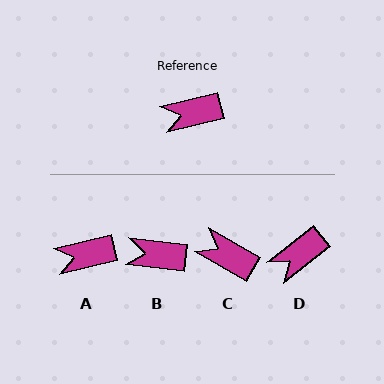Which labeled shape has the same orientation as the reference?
A.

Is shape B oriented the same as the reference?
No, it is off by about 21 degrees.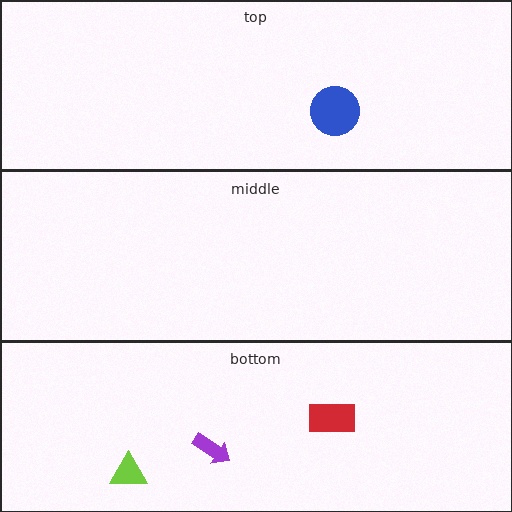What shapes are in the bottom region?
The red rectangle, the lime triangle, the purple arrow.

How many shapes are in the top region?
1.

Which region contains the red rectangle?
The bottom region.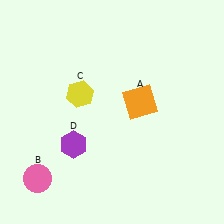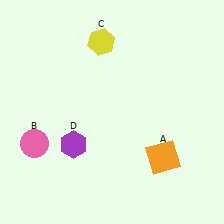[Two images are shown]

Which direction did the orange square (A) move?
The orange square (A) moved down.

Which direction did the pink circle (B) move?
The pink circle (B) moved up.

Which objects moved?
The objects that moved are: the orange square (A), the pink circle (B), the yellow hexagon (C).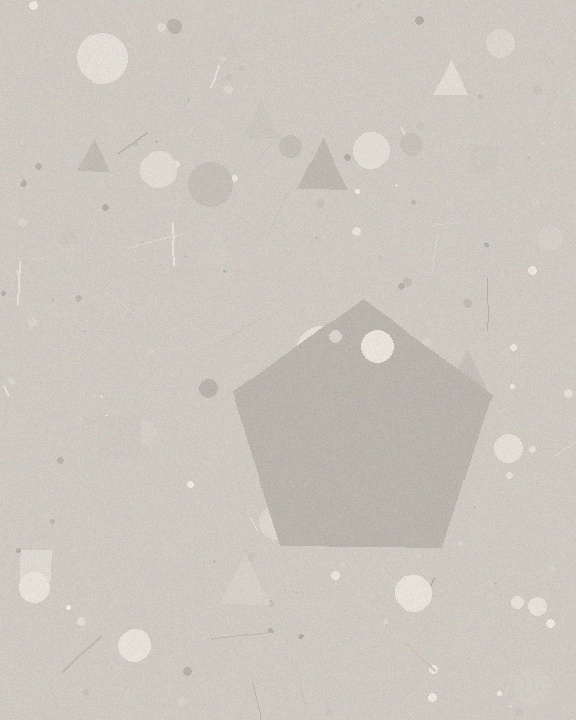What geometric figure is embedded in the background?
A pentagon is embedded in the background.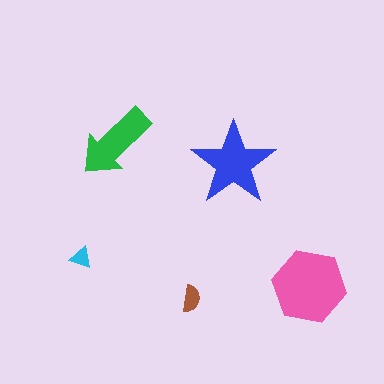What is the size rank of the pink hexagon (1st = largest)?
1st.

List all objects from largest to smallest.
The pink hexagon, the blue star, the green arrow, the brown semicircle, the cyan triangle.